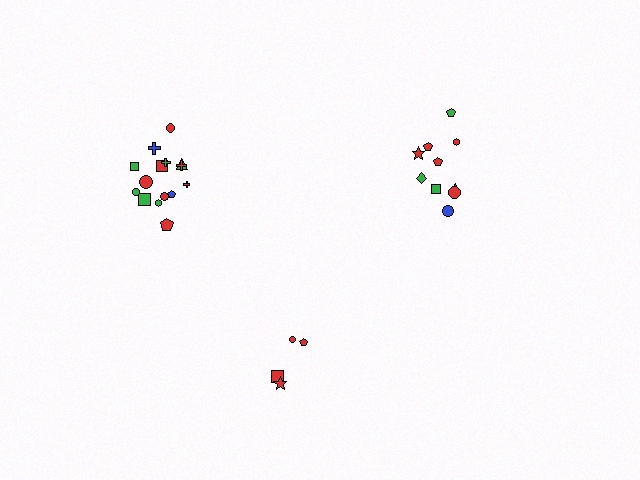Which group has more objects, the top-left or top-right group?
The top-left group.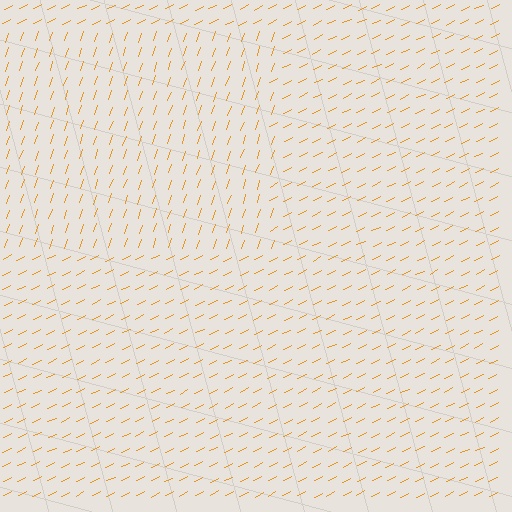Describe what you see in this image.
The image is filled with small orange line segments. A rectangle region in the image has lines oriented differently from the surrounding lines, creating a visible texture boundary.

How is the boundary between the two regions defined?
The boundary is defined purely by a change in line orientation (approximately 45 degrees difference). All lines are the same color and thickness.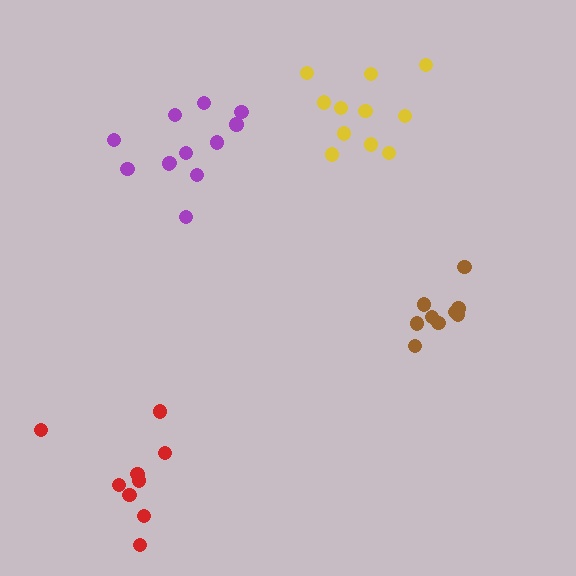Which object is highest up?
The yellow cluster is topmost.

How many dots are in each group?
Group 1: 12 dots, Group 2: 9 dots, Group 3: 9 dots, Group 4: 11 dots (41 total).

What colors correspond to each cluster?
The clusters are colored: purple, red, brown, yellow.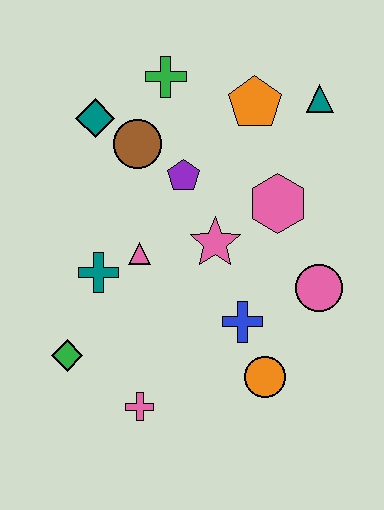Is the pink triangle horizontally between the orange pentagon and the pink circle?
No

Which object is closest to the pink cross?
The green diamond is closest to the pink cross.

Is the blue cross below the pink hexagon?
Yes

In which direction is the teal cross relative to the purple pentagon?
The teal cross is below the purple pentagon.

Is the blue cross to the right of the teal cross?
Yes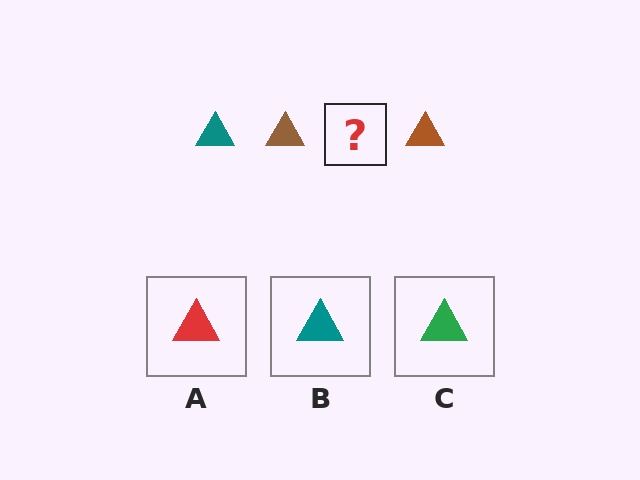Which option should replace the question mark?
Option B.